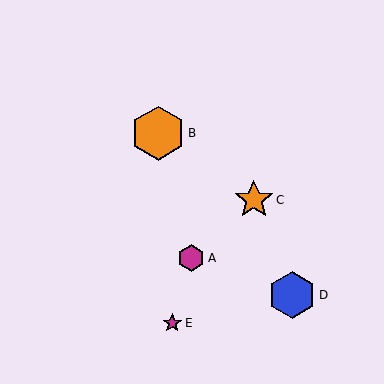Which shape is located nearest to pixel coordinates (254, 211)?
The orange star (labeled C) at (254, 200) is nearest to that location.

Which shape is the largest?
The orange hexagon (labeled B) is the largest.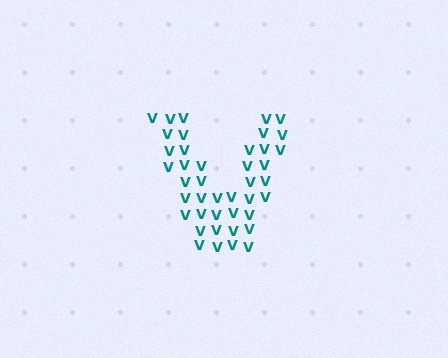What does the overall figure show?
The overall figure shows the letter V.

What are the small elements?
The small elements are letter V's.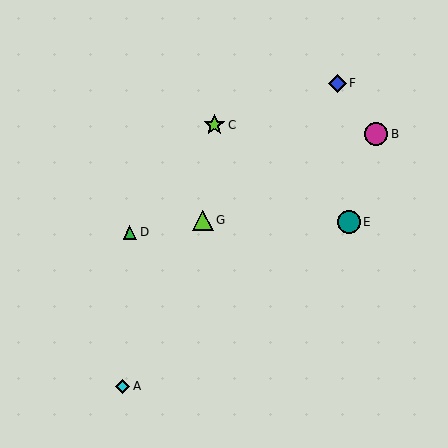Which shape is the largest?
The magenta circle (labeled B) is the largest.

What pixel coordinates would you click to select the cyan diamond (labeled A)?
Click at (122, 386) to select the cyan diamond A.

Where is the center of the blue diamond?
The center of the blue diamond is at (337, 83).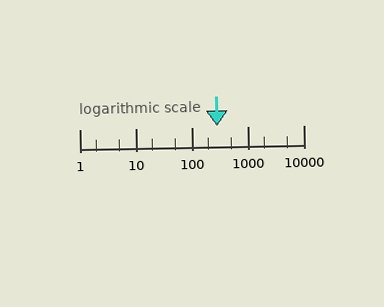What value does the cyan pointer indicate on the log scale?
The pointer indicates approximately 290.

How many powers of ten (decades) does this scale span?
The scale spans 4 decades, from 1 to 10000.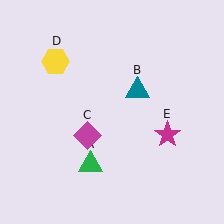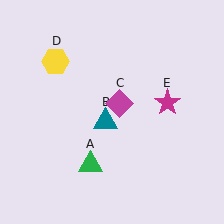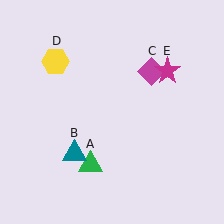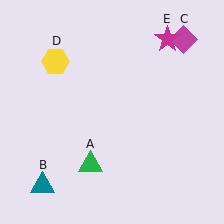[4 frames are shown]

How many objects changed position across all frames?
3 objects changed position: teal triangle (object B), magenta diamond (object C), magenta star (object E).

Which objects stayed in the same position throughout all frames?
Green triangle (object A) and yellow hexagon (object D) remained stationary.